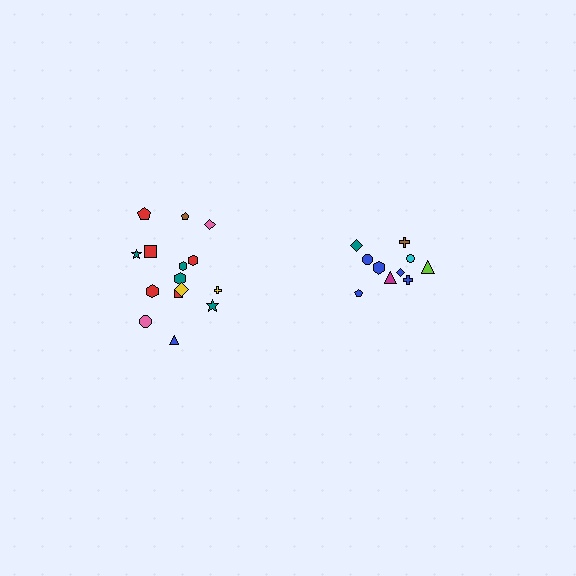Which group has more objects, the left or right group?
The left group.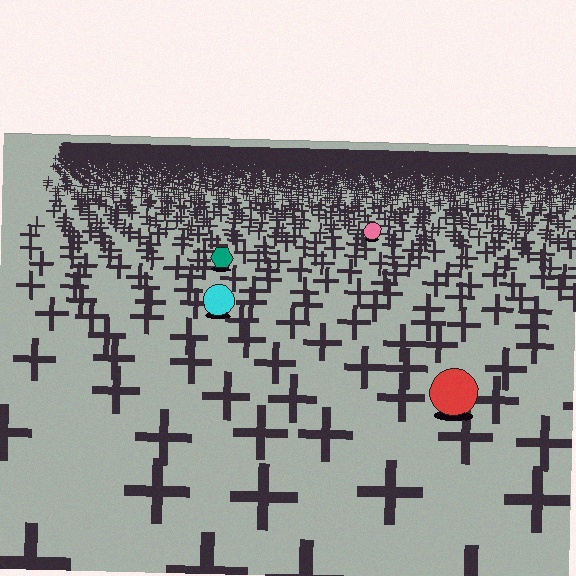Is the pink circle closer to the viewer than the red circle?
No. The red circle is closer — you can tell from the texture gradient: the ground texture is coarser near it.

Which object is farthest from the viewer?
The pink circle is farthest from the viewer. It appears smaller and the ground texture around it is denser.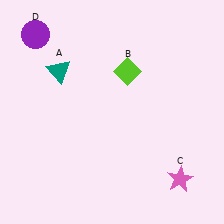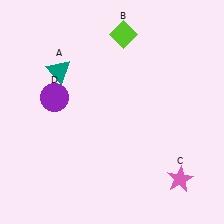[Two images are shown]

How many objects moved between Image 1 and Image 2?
2 objects moved between the two images.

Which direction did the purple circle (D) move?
The purple circle (D) moved down.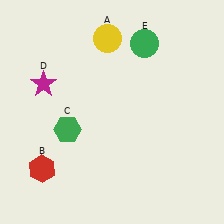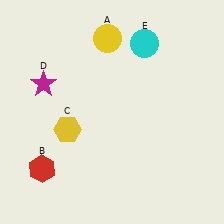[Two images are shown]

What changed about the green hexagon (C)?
In Image 1, C is green. In Image 2, it changed to yellow.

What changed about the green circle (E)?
In Image 1, E is green. In Image 2, it changed to cyan.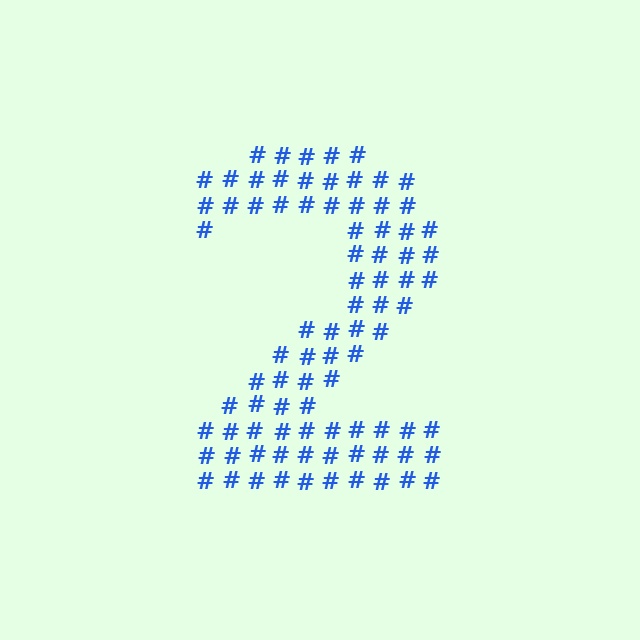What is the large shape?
The large shape is the digit 2.